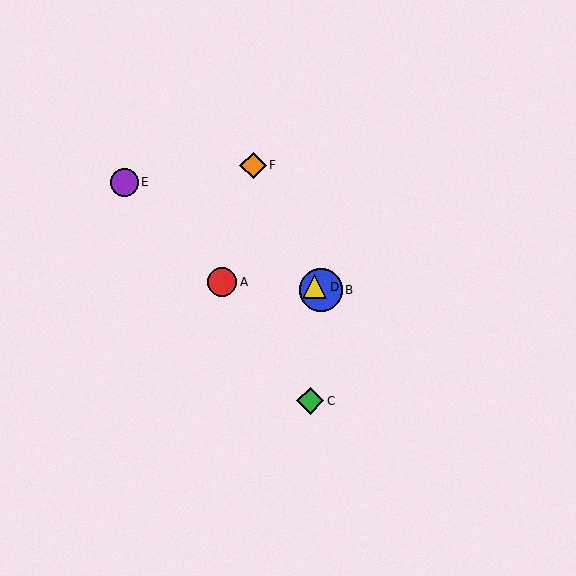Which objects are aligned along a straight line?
Objects B, D, E are aligned along a straight line.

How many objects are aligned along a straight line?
3 objects (B, D, E) are aligned along a straight line.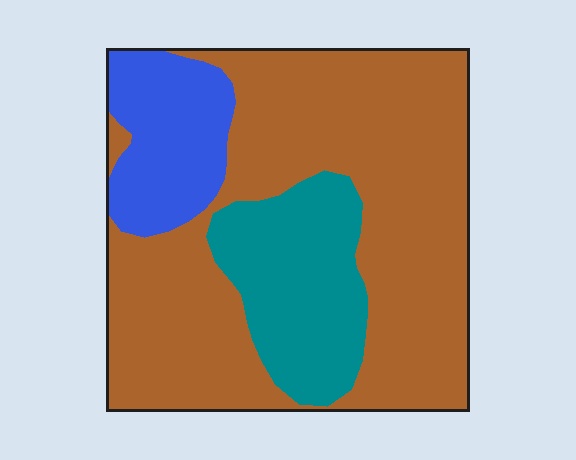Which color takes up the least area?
Blue, at roughly 15%.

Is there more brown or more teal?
Brown.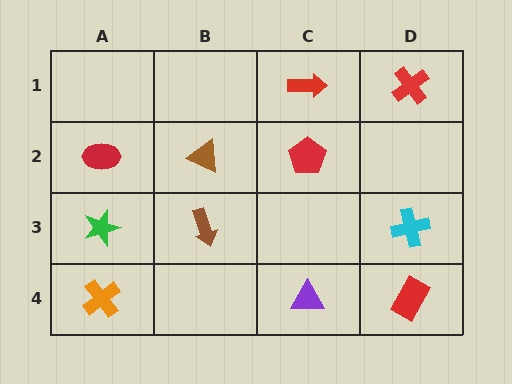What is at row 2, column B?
A brown triangle.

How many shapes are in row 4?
3 shapes.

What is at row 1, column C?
A red arrow.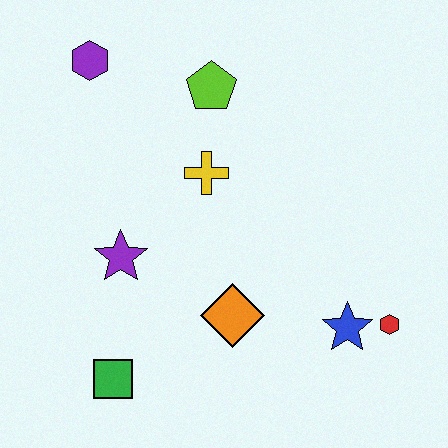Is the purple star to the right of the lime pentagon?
No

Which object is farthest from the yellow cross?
The red hexagon is farthest from the yellow cross.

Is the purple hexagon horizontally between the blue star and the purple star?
No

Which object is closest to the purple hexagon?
The lime pentagon is closest to the purple hexagon.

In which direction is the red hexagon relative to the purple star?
The red hexagon is to the right of the purple star.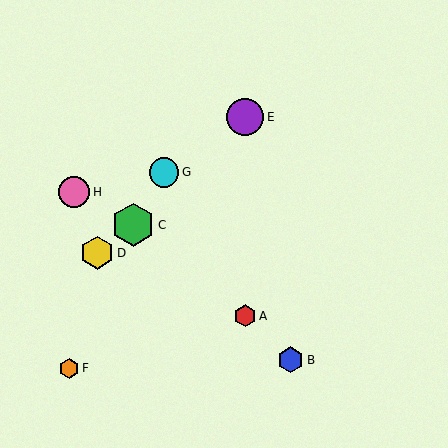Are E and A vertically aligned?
Yes, both are at x≈245.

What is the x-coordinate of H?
Object H is at x≈74.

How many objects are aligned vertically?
2 objects (A, E) are aligned vertically.